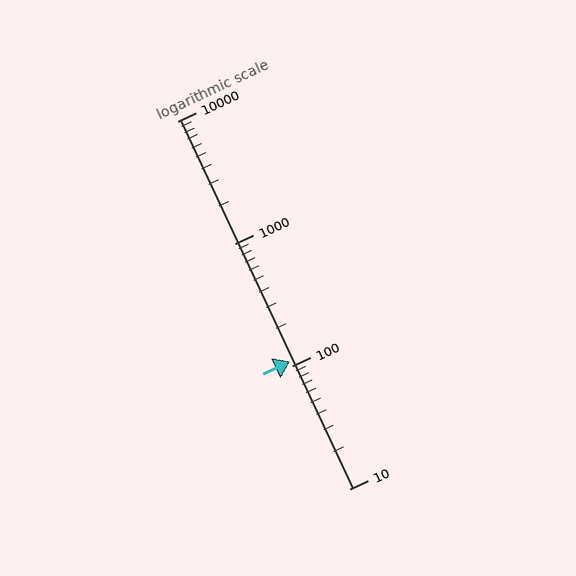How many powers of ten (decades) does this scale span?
The scale spans 3 decades, from 10 to 10000.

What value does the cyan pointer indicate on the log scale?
The pointer indicates approximately 110.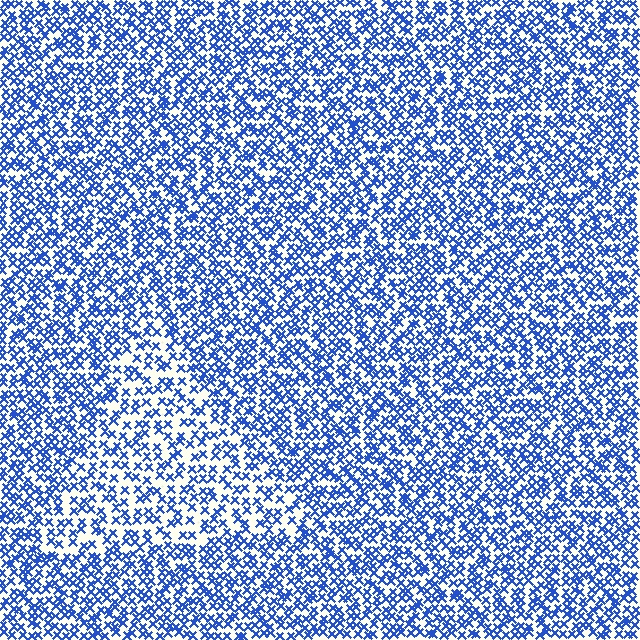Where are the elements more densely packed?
The elements are more densely packed outside the triangle boundary.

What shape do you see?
I see a triangle.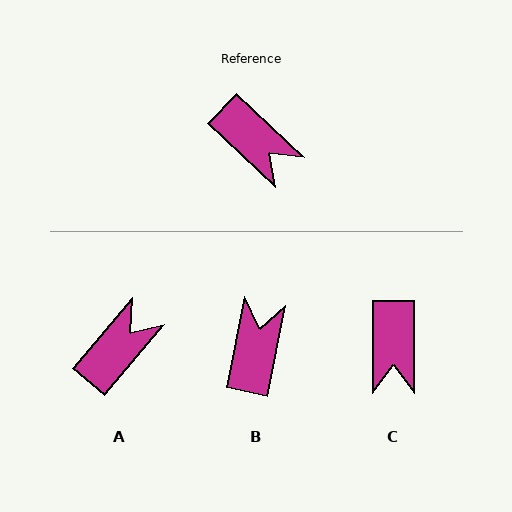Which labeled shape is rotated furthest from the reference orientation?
B, about 122 degrees away.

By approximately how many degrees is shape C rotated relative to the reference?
Approximately 47 degrees clockwise.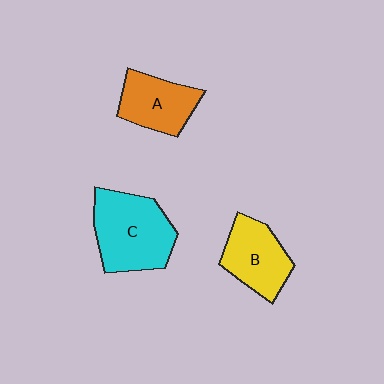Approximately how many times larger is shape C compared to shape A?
Approximately 1.5 times.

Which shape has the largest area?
Shape C (cyan).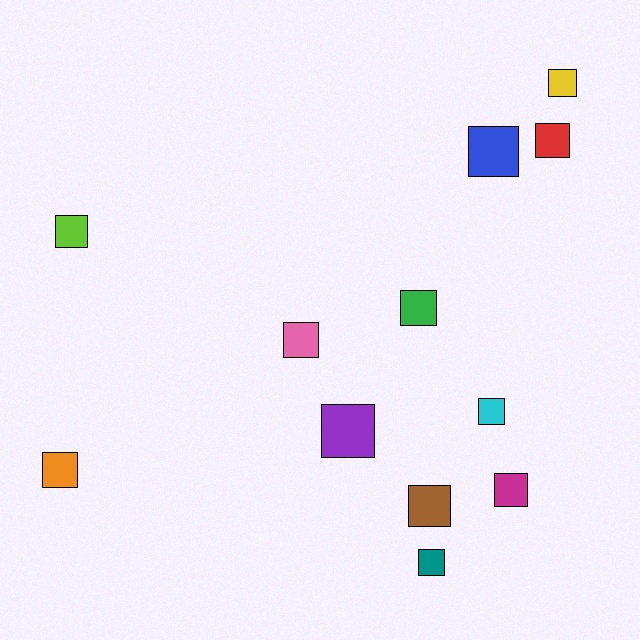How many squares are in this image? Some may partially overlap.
There are 12 squares.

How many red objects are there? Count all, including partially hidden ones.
There is 1 red object.